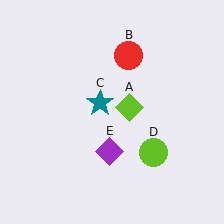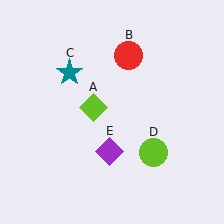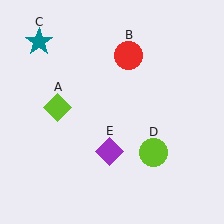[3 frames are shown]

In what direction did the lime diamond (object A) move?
The lime diamond (object A) moved left.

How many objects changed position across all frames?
2 objects changed position: lime diamond (object A), teal star (object C).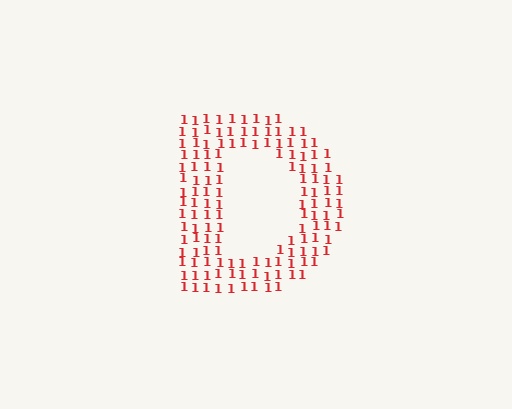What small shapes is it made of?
It is made of small digit 1's.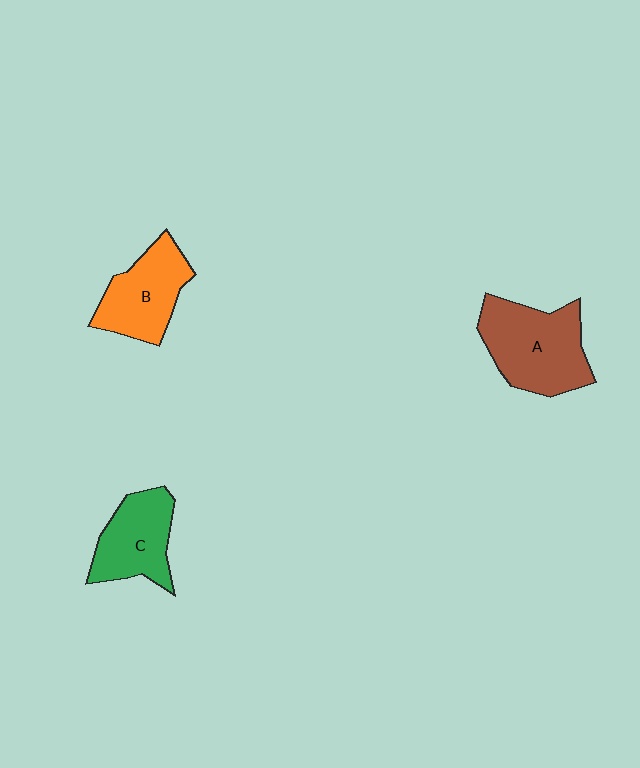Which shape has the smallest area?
Shape C (green).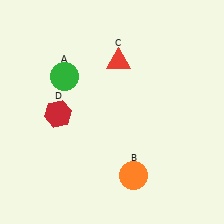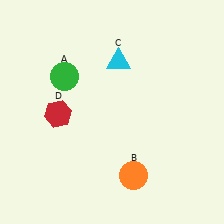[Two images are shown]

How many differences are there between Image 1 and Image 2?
There is 1 difference between the two images.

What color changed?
The triangle (C) changed from red in Image 1 to cyan in Image 2.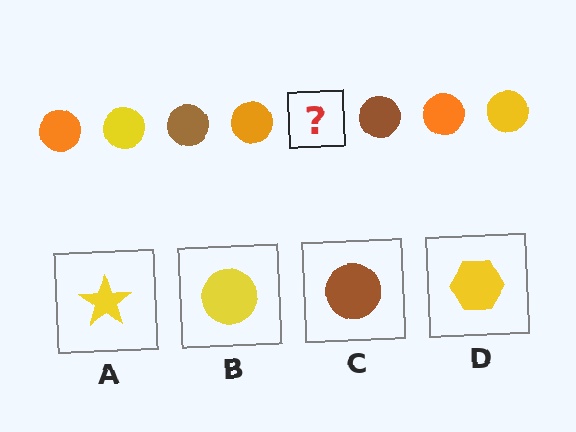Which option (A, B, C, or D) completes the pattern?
B.